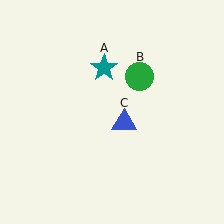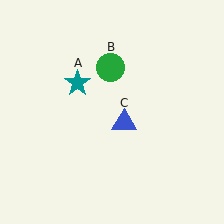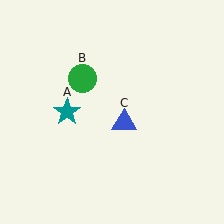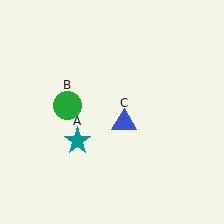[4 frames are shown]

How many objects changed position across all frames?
2 objects changed position: teal star (object A), green circle (object B).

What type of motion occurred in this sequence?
The teal star (object A), green circle (object B) rotated counterclockwise around the center of the scene.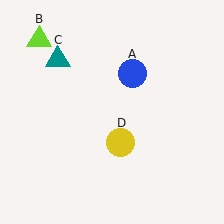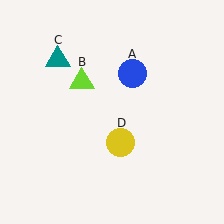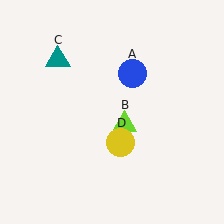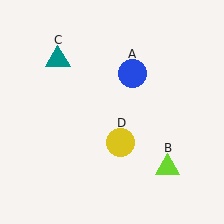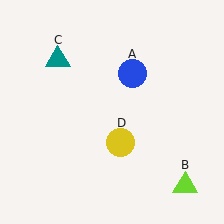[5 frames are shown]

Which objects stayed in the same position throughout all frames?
Blue circle (object A) and teal triangle (object C) and yellow circle (object D) remained stationary.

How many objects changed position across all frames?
1 object changed position: lime triangle (object B).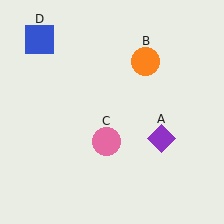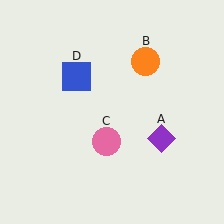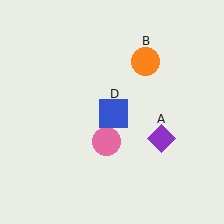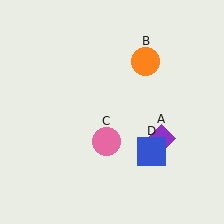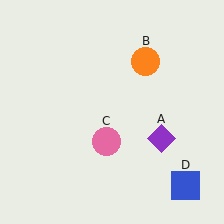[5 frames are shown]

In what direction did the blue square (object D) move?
The blue square (object D) moved down and to the right.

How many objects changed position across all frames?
1 object changed position: blue square (object D).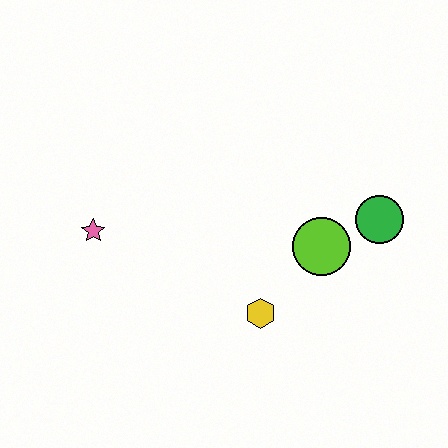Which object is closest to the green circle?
The lime circle is closest to the green circle.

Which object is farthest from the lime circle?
The pink star is farthest from the lime circle.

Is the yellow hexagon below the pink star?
Yes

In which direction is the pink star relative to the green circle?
The pink star is to the left of the green circle.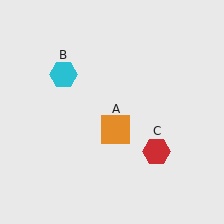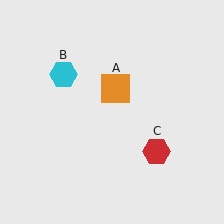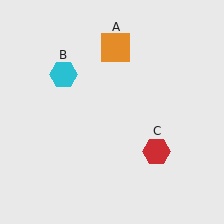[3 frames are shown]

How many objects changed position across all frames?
1 object changed position: orange square (object A).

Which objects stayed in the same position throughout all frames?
Cyan hexagon (object B) and red hexagon (object C) remained stationary.